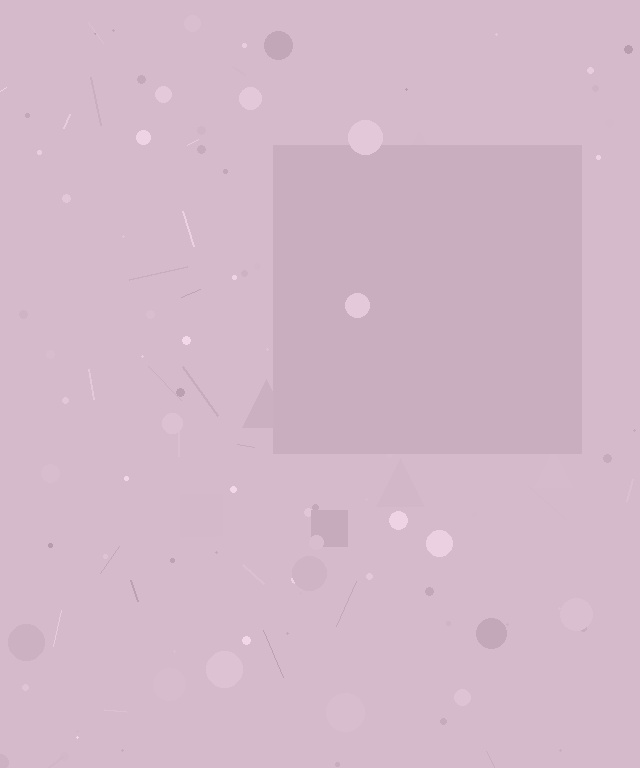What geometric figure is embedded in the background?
A square is embedded in the background.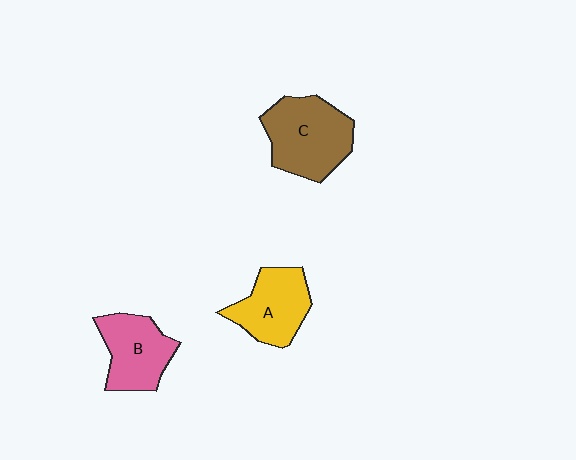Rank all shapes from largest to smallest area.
From largest to smallest: C (brown), A (yellow), B (pink).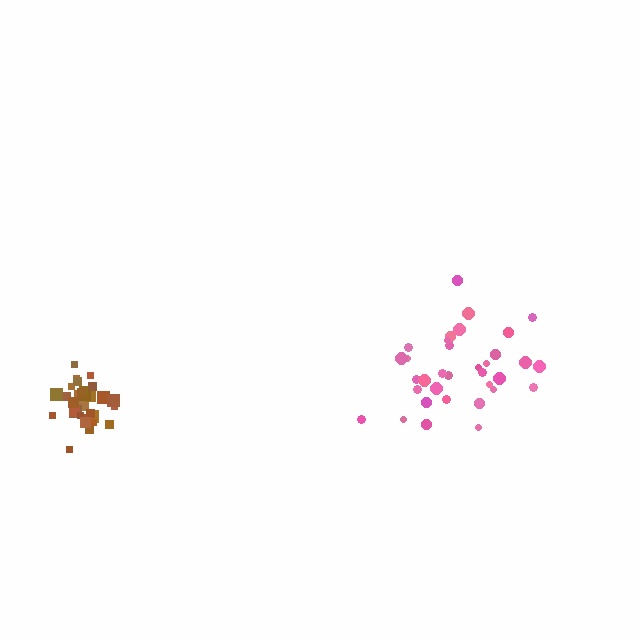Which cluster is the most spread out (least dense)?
Pink.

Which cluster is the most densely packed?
Brown.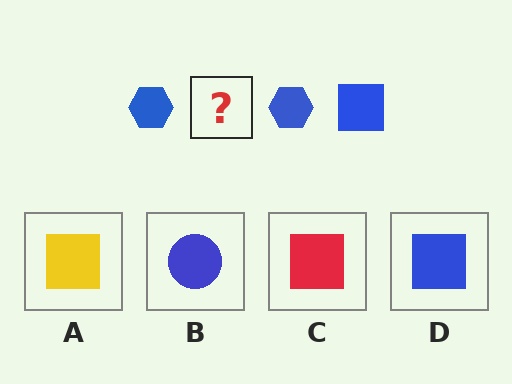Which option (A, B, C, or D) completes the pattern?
D.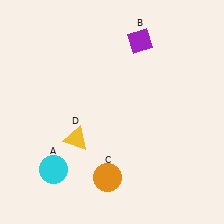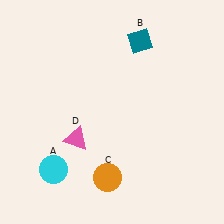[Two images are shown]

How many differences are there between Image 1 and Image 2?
There are 2 differences between the two images.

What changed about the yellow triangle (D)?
In Image 1, D is yellow. In Image 2, it changed to pink.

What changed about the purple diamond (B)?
In Image 1, B is purple. In Image 2, it changed to teal.